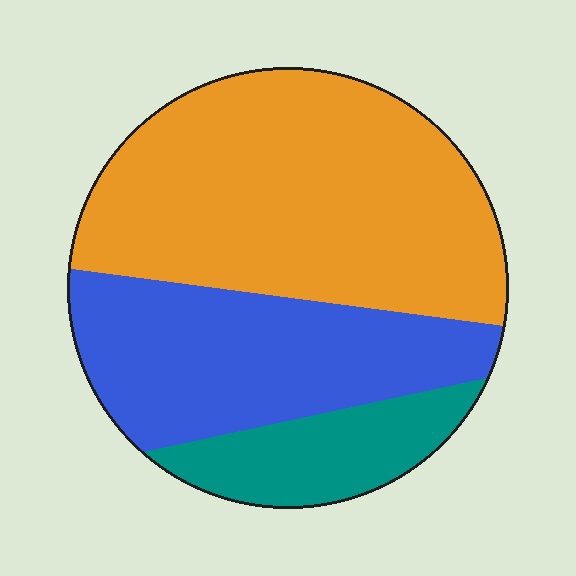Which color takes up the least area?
Teal, at roughly 15%.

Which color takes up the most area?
Orange, at roughly 55%.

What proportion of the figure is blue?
Blue takes up between a quarter and a half of the figure.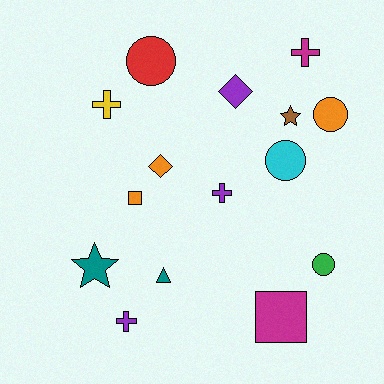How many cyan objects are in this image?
There is 1 cyan object.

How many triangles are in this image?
There is 1 triangle.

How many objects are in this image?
There are 15 objects.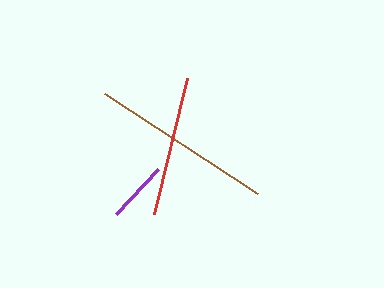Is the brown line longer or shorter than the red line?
The brown line is longer than the red line.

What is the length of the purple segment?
The purple segment is approximately 61 pixels long.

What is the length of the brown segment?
The brown segment is approximately 182 pixels long.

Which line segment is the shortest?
The purple line is the shortest at approximately 61 pixels.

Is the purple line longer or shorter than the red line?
The red line is longer than the purple line.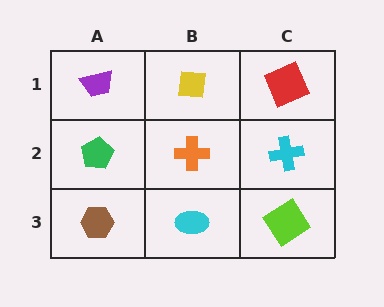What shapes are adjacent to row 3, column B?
An orange cross (row 2, column B), a brown hexagon (row 3, column A), a lime diamond (row 3, column C).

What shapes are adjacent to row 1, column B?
An orange cross (row 2, column B), a purple trapezoid (row 1, column A), a red square (row 1, column C).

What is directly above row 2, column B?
A yellow square.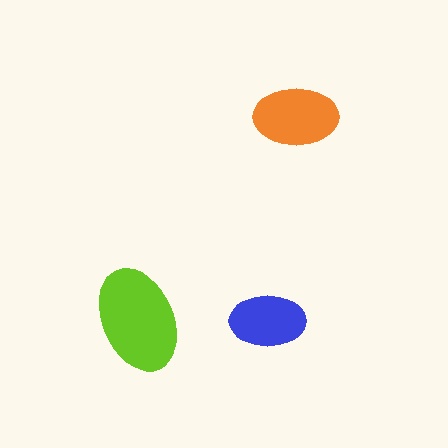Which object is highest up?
The orange ellipse is topmost.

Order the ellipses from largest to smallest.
the lime one, the orange one, the blue one.